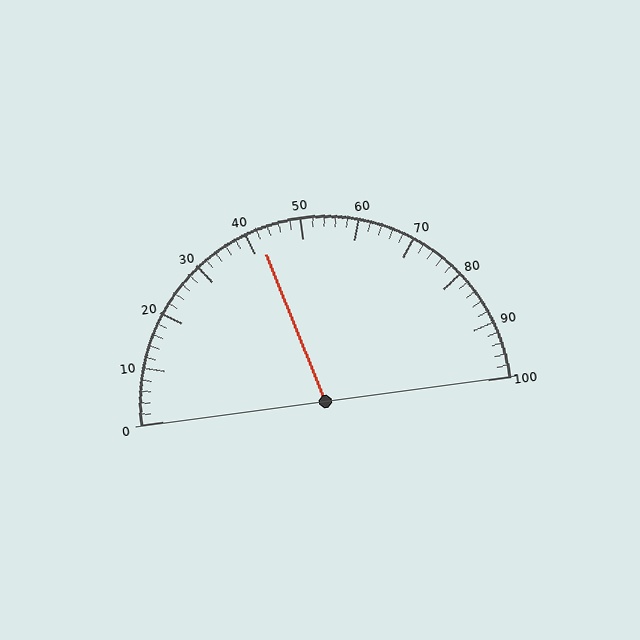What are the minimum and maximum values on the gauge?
The gauge ranges from 0 to 100.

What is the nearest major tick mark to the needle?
The nearest major tick mark is 40.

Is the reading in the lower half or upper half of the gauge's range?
The reading is in the lower half of the range (0 to 100).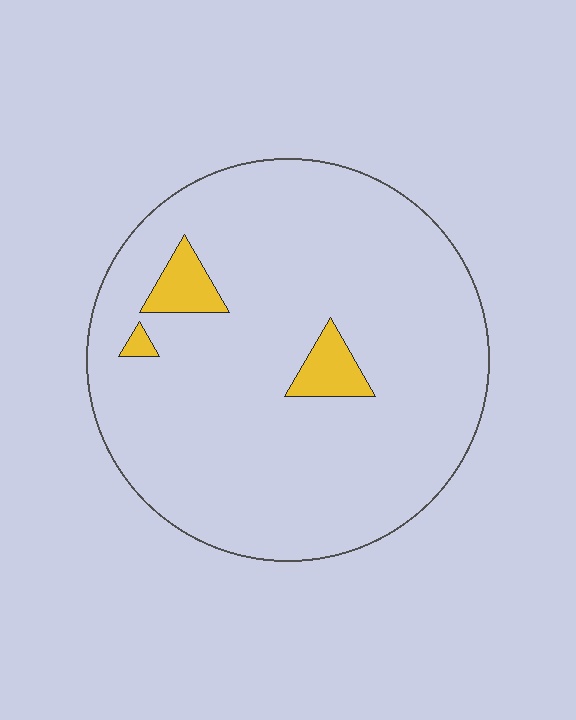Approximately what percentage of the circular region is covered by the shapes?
Approximately 5%.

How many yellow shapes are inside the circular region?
3.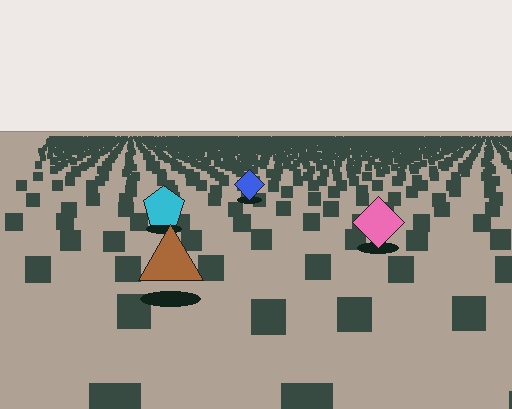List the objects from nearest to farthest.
From nearest to farthest: the brown triangle, the pink diamond, the cyan pentagon, the blue diamond.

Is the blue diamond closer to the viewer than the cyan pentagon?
No. The cyan pentagon is closer — you can tell from the texture gradient: the ground texture is coarser near it.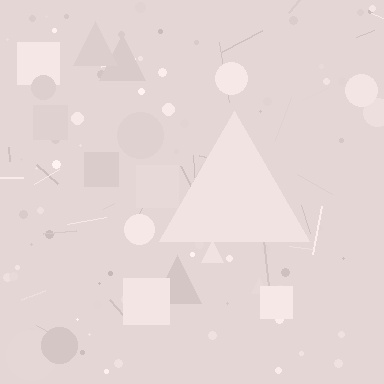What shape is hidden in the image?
A triangle is hidden in the image.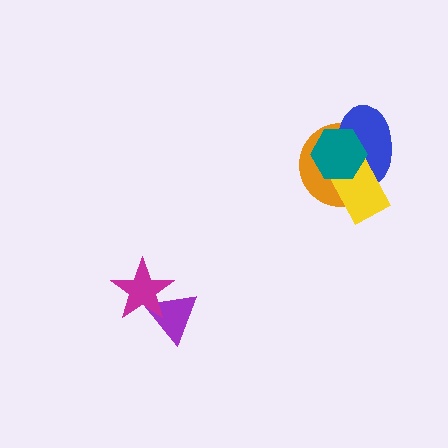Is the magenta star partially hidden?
No, no other shape covers it.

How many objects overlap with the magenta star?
1 object overlaps with the magenta star.